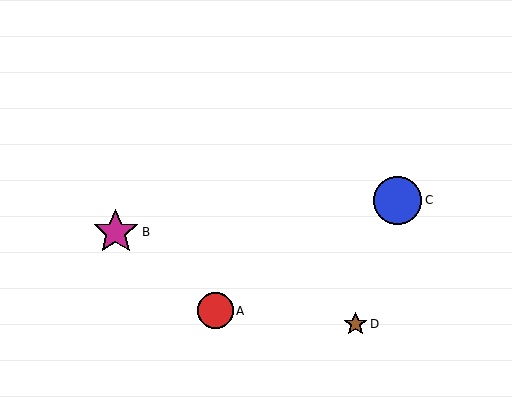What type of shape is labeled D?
Shape D is a brown star.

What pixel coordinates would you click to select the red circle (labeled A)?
Click at (216, 311) to select the red circle A.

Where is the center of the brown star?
The center of the brown star is at (355, 324).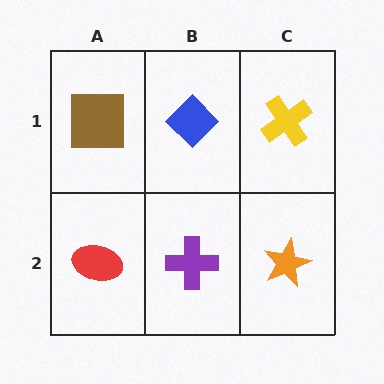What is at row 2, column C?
An orange star.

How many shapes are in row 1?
3 shapes.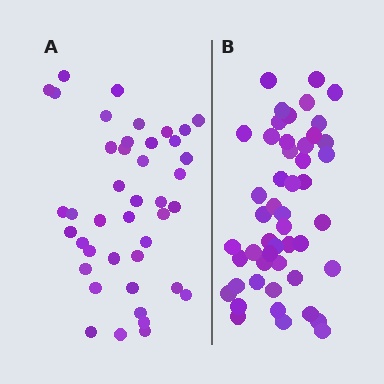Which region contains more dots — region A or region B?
Region B (the right region) has more dots.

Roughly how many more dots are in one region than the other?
Region B has roughly 8 or so more dots than region A.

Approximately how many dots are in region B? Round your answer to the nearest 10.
About 50 dots. (The exact count is 49, which rounds to 50.)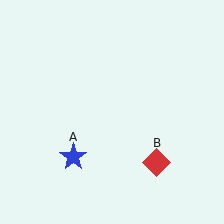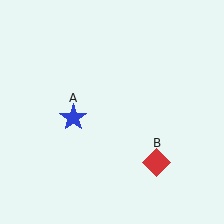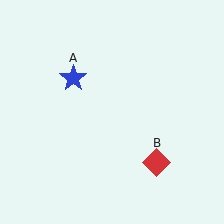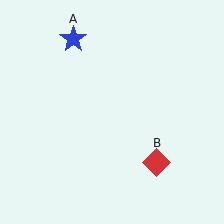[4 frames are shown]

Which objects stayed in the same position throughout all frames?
Red diamond (object B) remained stationary.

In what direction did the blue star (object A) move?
The blue star (object A) moved up.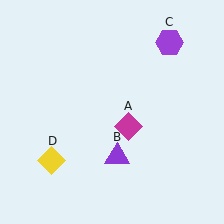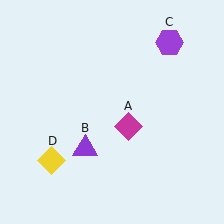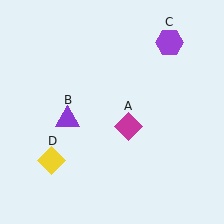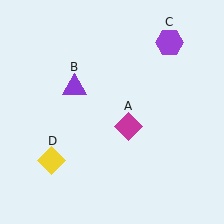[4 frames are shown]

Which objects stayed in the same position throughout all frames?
Magenta diamond (object A) and purple hexagon (object C) and yellow diamond (object D) remained stationary.